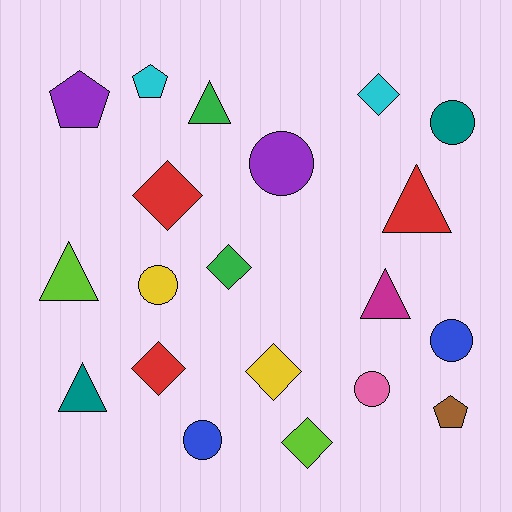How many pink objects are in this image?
There is 1 pink object.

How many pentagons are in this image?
There are 3 pentagons.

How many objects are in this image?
There are 20 objects.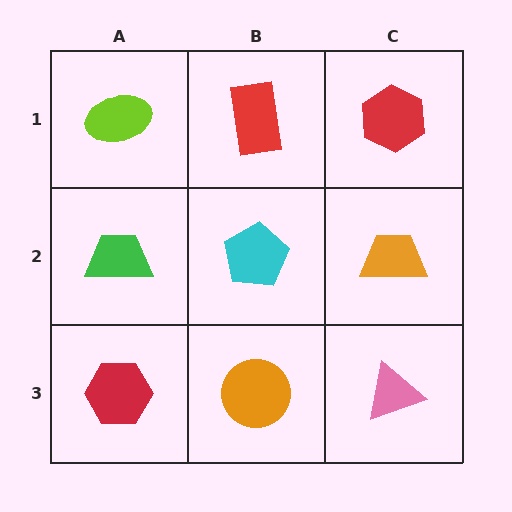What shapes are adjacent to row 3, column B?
A cyan pentagon (row 2, column B), a red hexagon (row 3, column A), a pink triangle (row 3, column C).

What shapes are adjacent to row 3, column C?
An orange trapezoid (row 2, column C), an orange circle (row 3, column B).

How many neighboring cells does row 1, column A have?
2.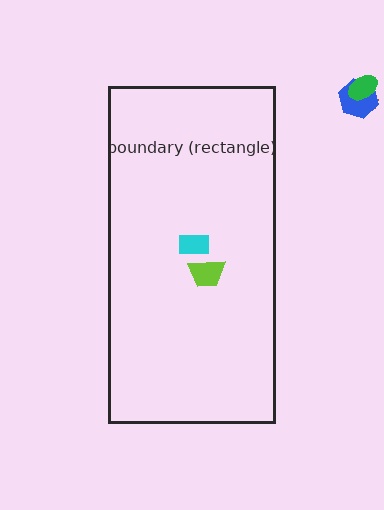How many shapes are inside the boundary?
2 inside, 3 outside.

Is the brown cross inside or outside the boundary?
Outside.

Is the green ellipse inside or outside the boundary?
Outside.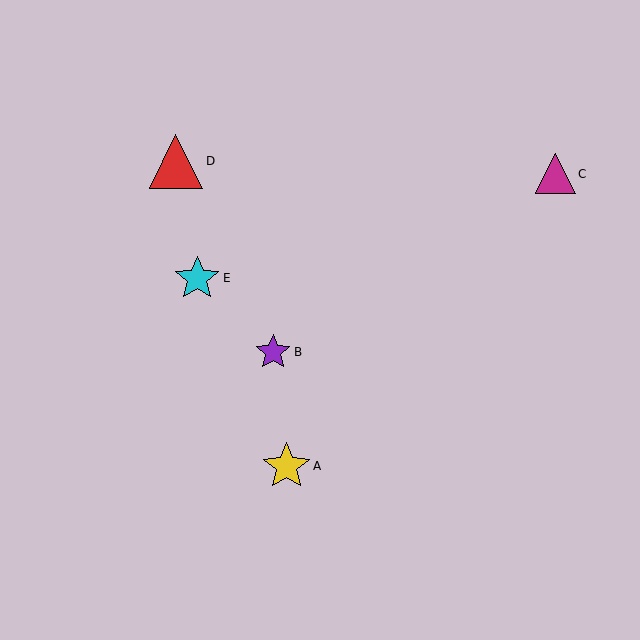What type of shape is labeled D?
Shape D is a red triangle.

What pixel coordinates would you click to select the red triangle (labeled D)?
Click at (176, 161) to select the red triangle D.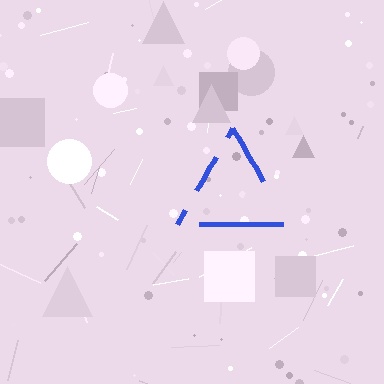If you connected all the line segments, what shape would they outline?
They would outline a triangle.